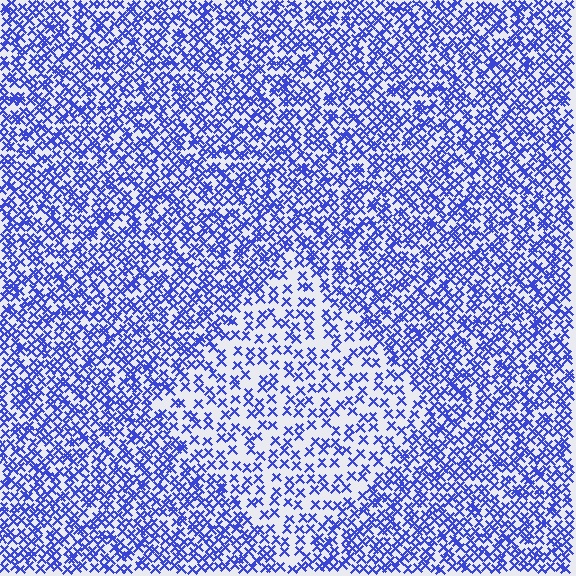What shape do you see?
I see a diamond.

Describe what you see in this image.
The image contains small blue elements arranged at two different densities. A diamond-shaped region is visible where the elements are less densely packed than the surrounding area.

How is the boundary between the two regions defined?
The boundary is defined by a change in element density (approximately 2.0x ratio). All elements are the same color, size, and shape.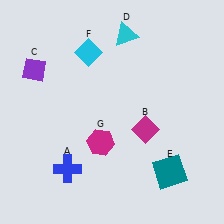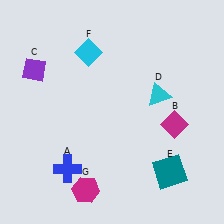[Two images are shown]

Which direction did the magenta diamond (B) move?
The magenta diamond (B) moved right.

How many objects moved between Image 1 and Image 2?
3 objects moved between the two images.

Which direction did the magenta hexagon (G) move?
The magenta hexagon (G) moved down.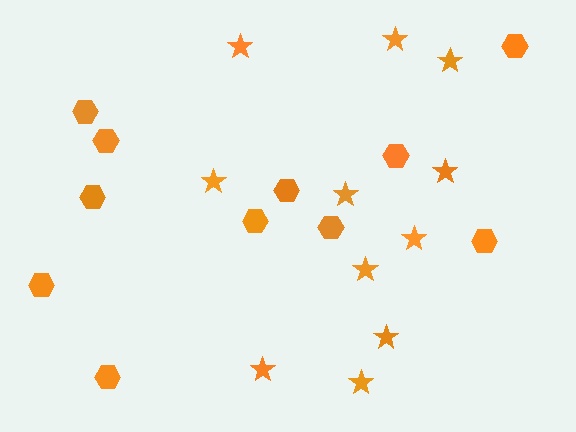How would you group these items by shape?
There are 2 groups: one group of hexagons (11) and one group of stars (11).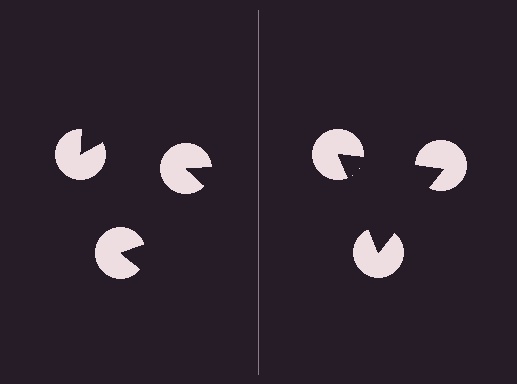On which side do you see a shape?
An illusory triangle appears on the right side. On the left side the wedge cuts are rotated, so no coherent shape forms.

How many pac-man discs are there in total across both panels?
6 — 3 on each side.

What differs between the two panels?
The pac-man discs are positioned identically on both sides; only the wedge orientations differ. On the right they align to a triangle; on the left they are misaligned.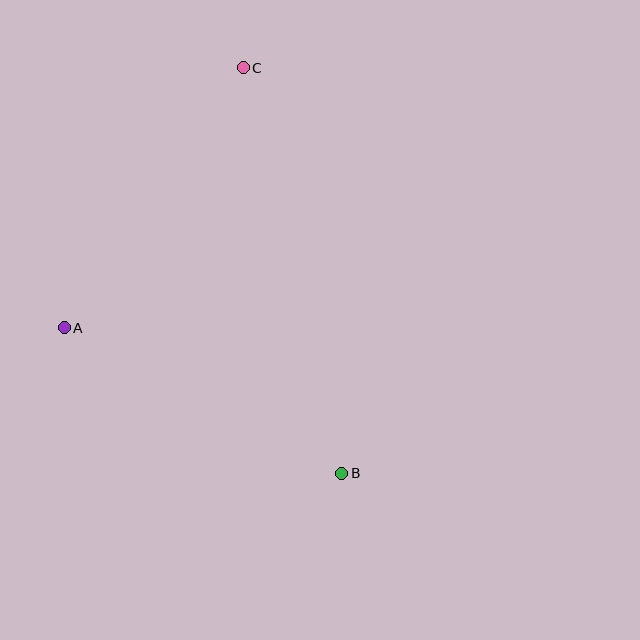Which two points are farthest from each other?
Points B and C are farthest from each other.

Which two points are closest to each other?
Points A and B are closest to each other.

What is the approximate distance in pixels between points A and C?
The distance between A and C is approximately 316 pixels.